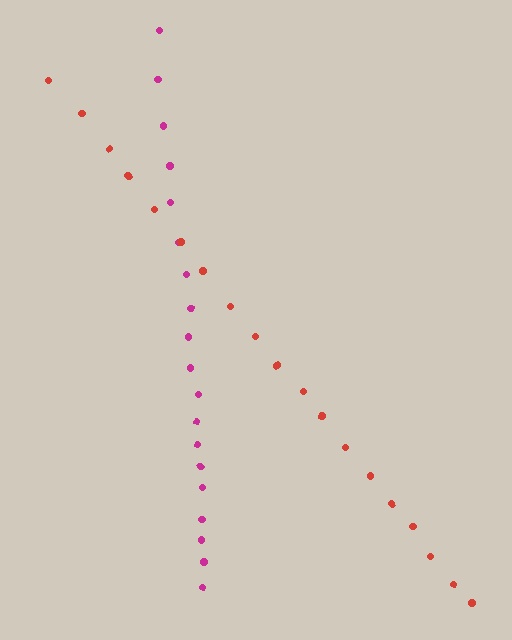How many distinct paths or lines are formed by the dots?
There are 2 distinct paths.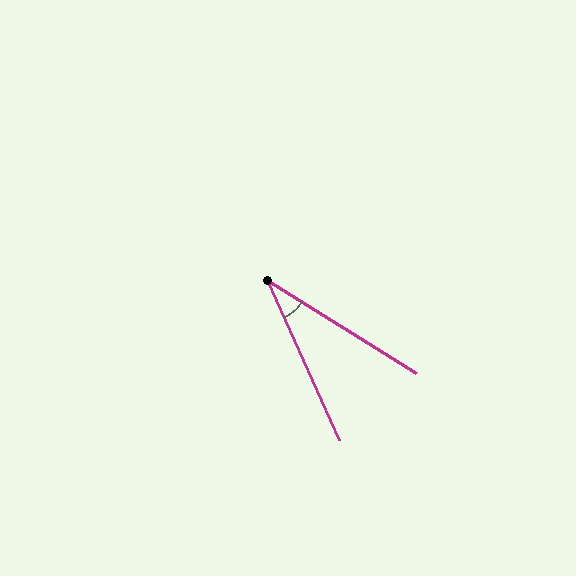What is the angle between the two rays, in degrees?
Approximately 34 degrees.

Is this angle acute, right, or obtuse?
It is acute.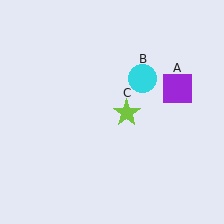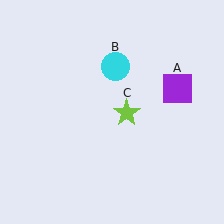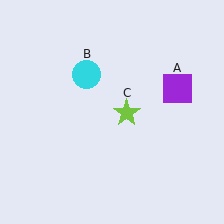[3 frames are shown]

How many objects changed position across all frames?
1 object changed position: cyan circle (object B).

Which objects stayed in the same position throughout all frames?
Purple square (object A) and lime star (object C) remained stationary.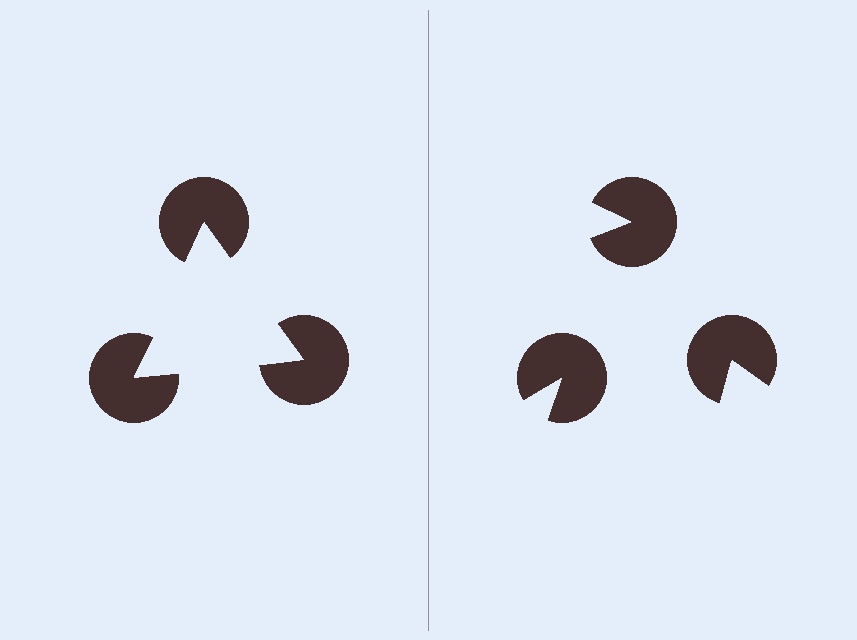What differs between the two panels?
The pac-man discs are positioned identically on both sides; only the wedge orientations differ. On the left they align to a triangle; on the right they are misaligned.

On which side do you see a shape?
An illusory triangle appears on the left side. On the right side the wedge cuts are rotated, so no coherent shape forms.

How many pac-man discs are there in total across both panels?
6 — 3 on each side.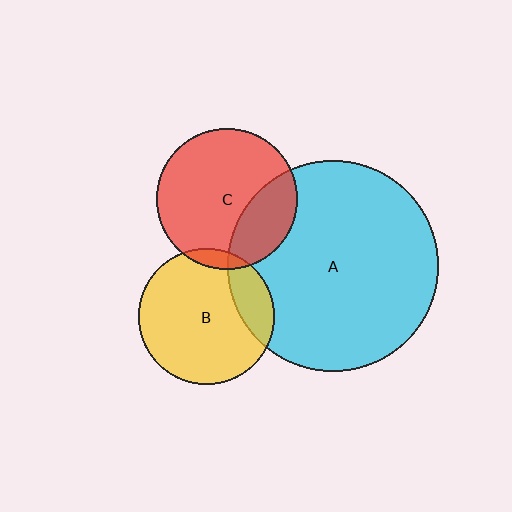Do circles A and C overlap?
Yes.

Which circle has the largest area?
Circle A (cyan).